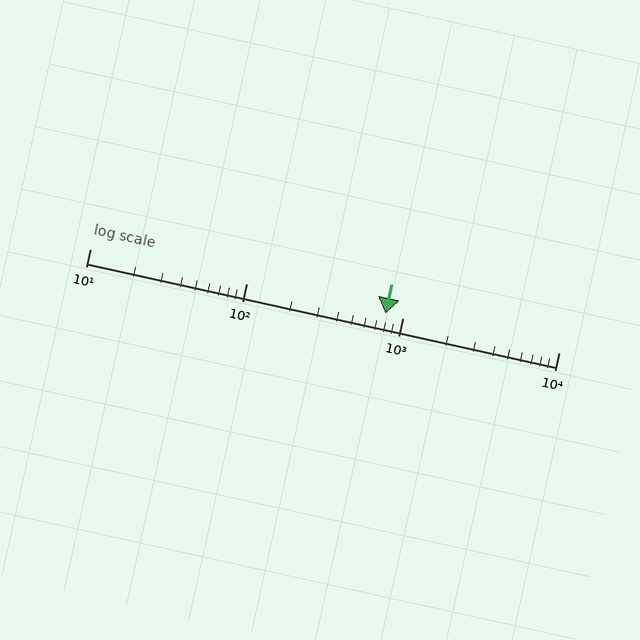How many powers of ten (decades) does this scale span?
The scale spans 3 decades, from 10 to 10000.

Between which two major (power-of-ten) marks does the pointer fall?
The pointer is between 100 and 1000.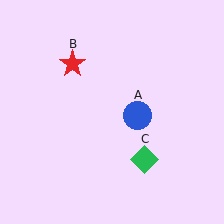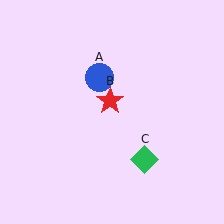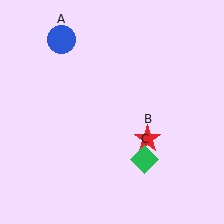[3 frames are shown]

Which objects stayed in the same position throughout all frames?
Green diamond (object C) remained stationary.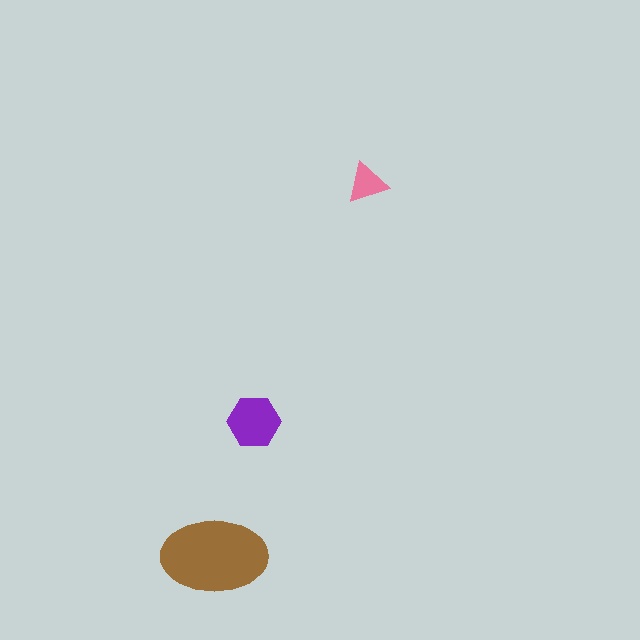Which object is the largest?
The brown ellipse.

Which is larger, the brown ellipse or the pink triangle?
The brown ellipse.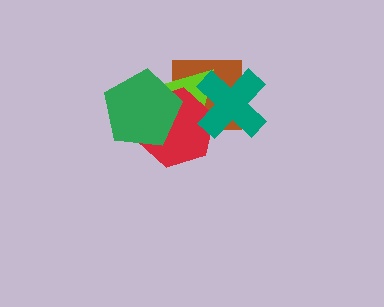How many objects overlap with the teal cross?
3 objects overlap with the teal cross.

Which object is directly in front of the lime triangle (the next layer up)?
The red hexagon is directly in front of the lime triangle.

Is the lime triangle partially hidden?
Yes, it is partially covered by another shape.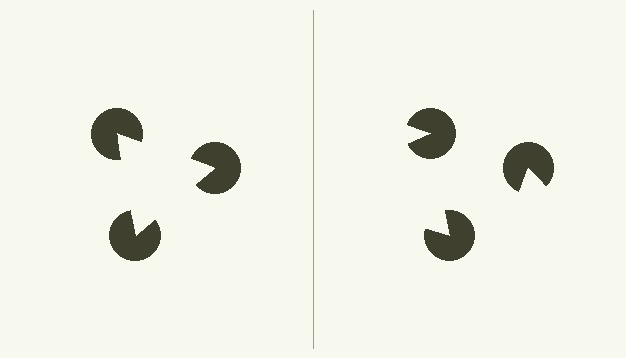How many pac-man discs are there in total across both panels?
6 — 3 on each side.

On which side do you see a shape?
An illusory triangle appears on the left side. On the right side the wedge cuts are rotated, so no coherent shape forms.